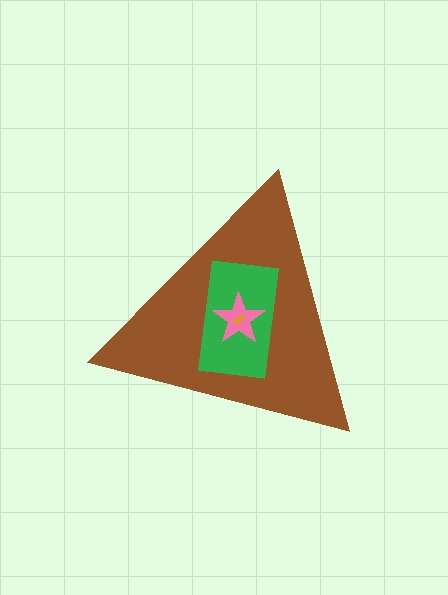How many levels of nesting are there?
4.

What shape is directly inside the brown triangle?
The green rectangle.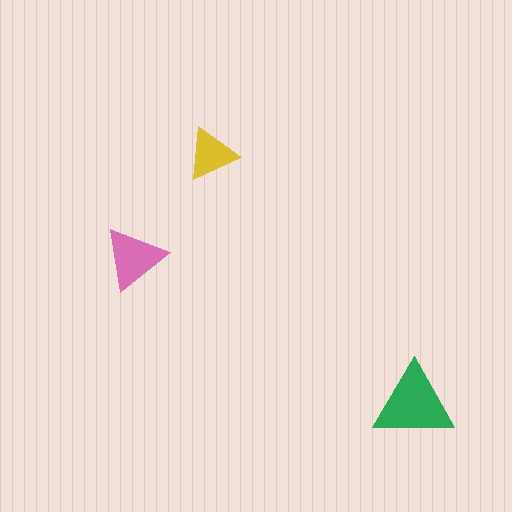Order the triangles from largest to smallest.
the green one, the pink one, the yellow one.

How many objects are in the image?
There are 3 objects in the image.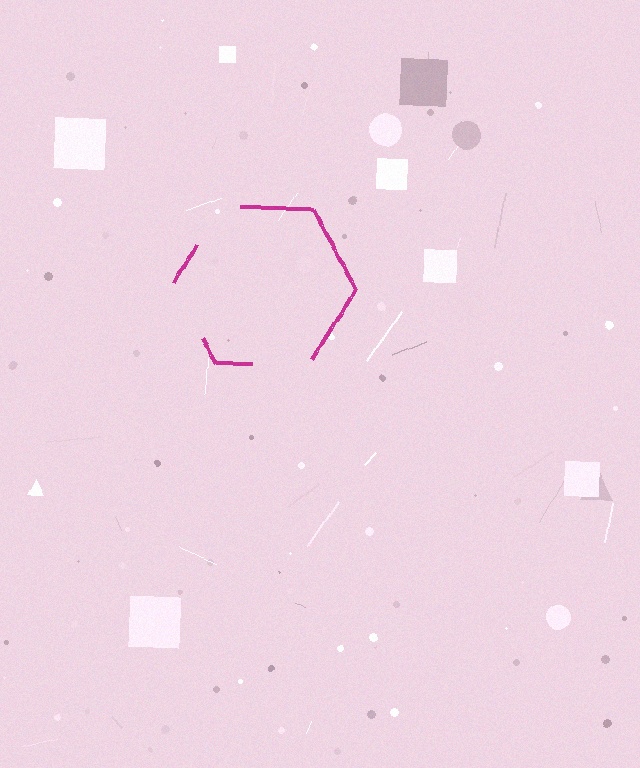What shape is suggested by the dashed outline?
The dashed outline suggests a hexagon.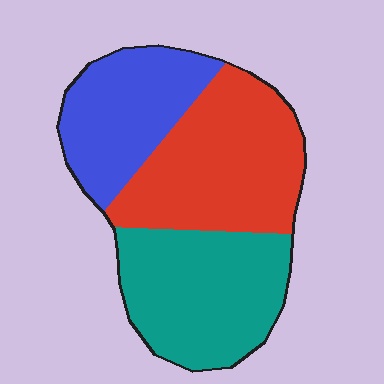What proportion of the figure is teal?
Teal takes up about one third (1/3) of the figure.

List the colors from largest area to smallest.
From largest to smallest: red, teal, blue.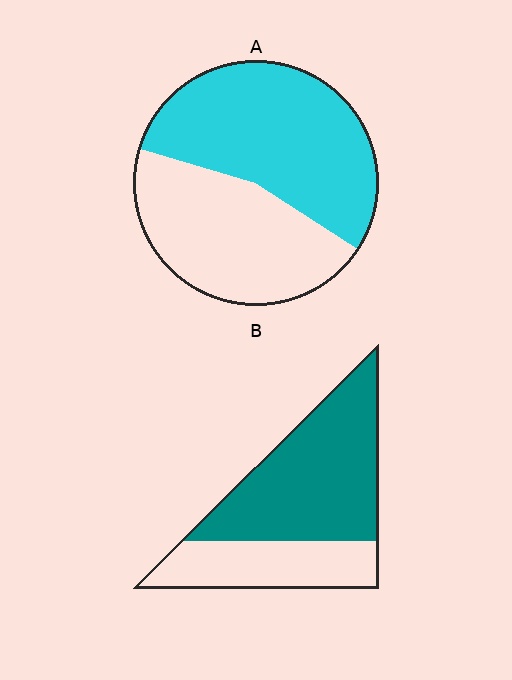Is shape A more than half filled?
Yes.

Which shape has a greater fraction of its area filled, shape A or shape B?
Shape B.